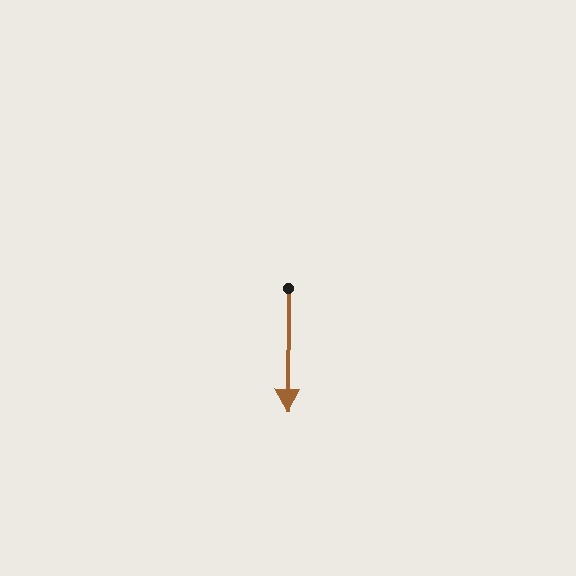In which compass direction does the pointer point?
South.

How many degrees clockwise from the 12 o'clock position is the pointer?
Approximately 180 degrees.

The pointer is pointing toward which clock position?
Roughly 6 o'clock.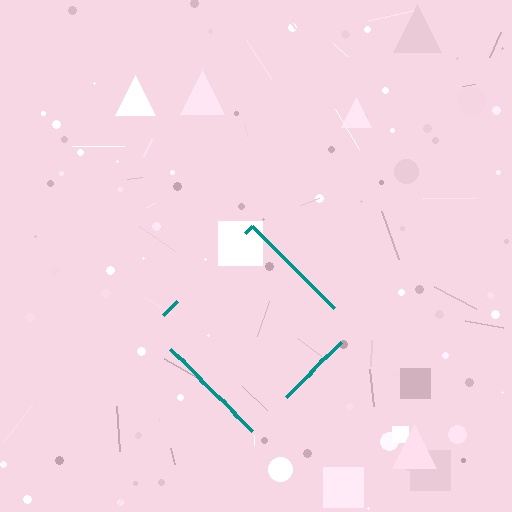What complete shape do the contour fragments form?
The contour fragments form a diamond.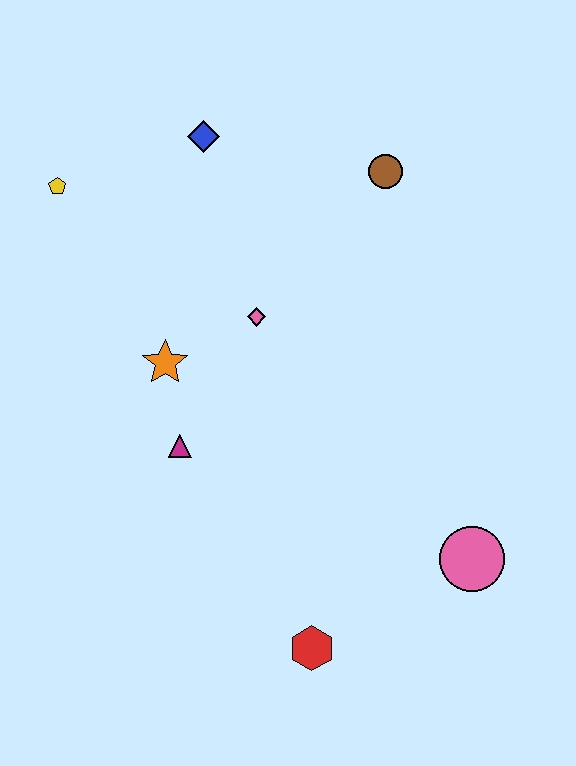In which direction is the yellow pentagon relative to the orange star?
The yellow pentagon is above the orange star.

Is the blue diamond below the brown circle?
No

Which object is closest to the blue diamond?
The yellow pentagon is closest to the blue diamond.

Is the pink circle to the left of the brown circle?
No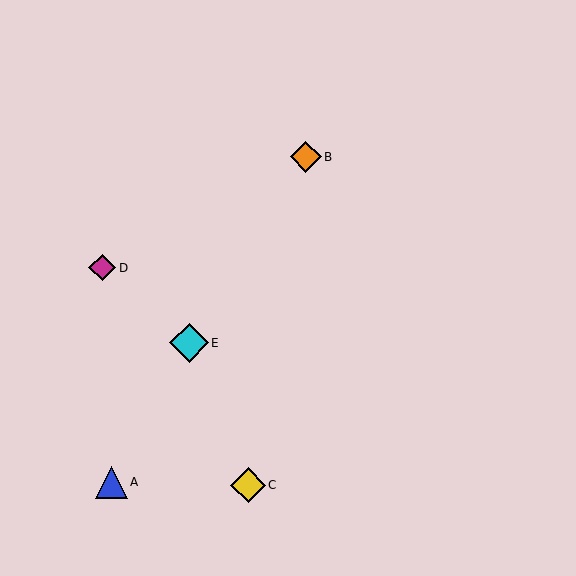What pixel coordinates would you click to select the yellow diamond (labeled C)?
Click at (248, 485) to select the yellow diamond C.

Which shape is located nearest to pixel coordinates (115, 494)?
The blue triangle (labeled A) at (111, 482) is nearest to that location.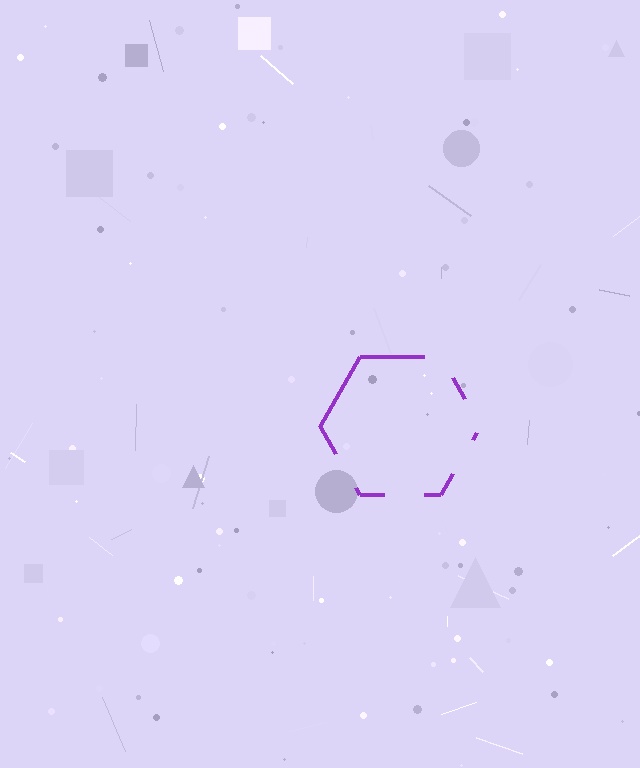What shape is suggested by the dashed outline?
The dashed outline suggests a hexagon.